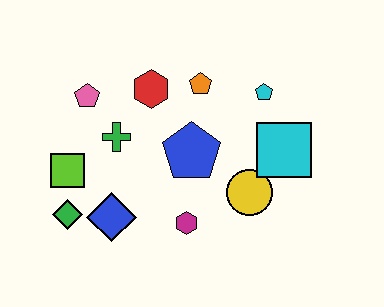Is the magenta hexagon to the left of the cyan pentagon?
Yes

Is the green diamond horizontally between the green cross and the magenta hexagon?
No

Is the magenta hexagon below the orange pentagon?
Yes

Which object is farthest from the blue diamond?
The cyan pentagon is farthest from the blue diamond.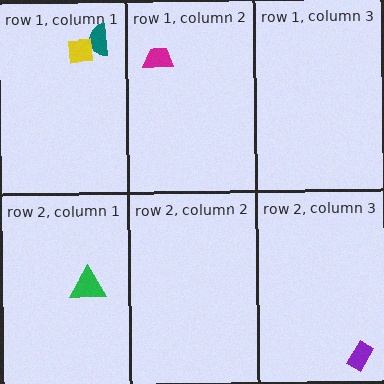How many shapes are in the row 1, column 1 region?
2.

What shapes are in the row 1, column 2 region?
The magenta trapezoid.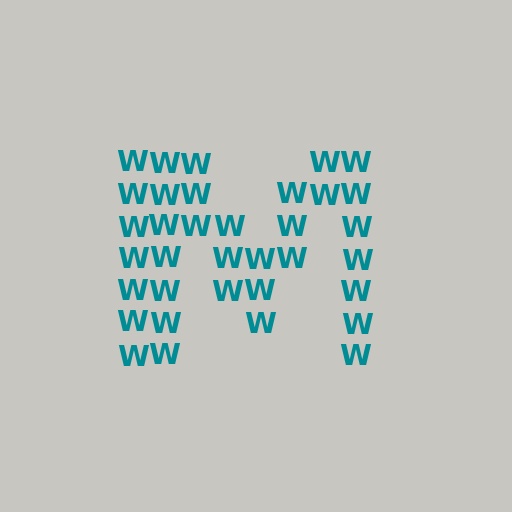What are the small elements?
The small elements are letter W's.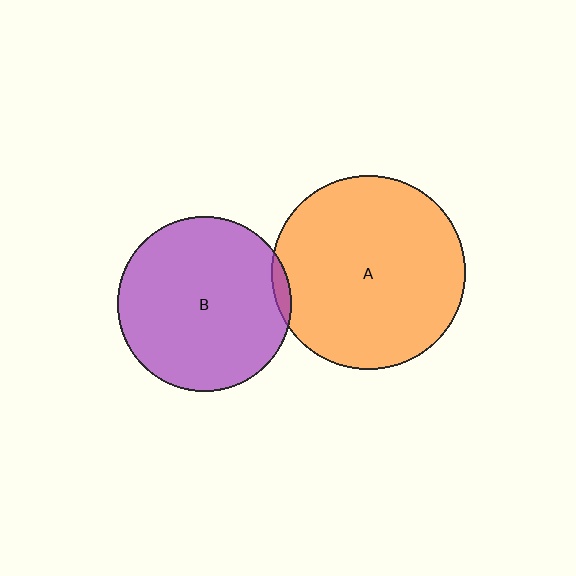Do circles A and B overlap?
Yes.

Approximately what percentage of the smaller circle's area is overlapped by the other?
Approximately 5%.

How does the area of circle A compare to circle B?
Approximately 1.2 times.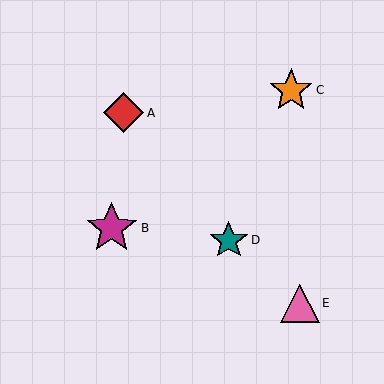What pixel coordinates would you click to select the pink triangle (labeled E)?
Click at (300, 303) to select the pink triangle E.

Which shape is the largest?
The magenta star (labeled B) is the largest.